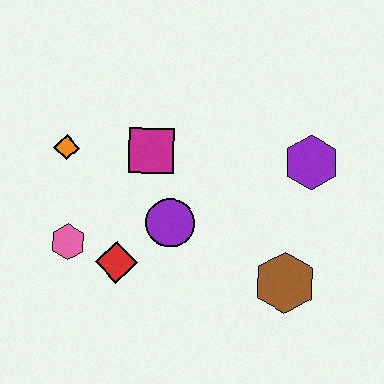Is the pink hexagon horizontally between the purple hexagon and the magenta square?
No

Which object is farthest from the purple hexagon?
The pink hexagon is farthest from the purple hexagon.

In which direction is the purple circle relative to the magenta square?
The purple circle is below the magenta square.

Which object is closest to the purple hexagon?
The brown hexagon is closest to the purple hexagon.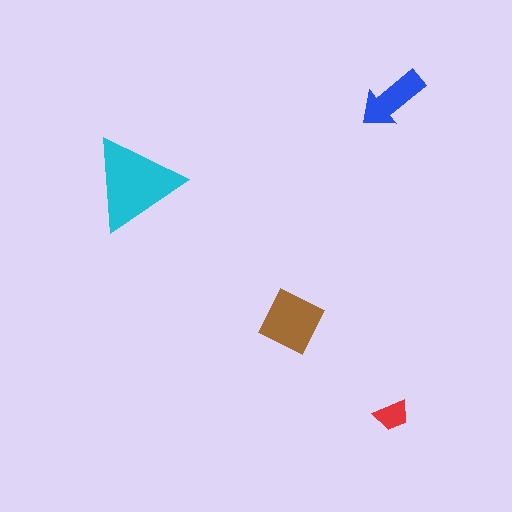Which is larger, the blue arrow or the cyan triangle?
The cyan triangle.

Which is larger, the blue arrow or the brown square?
The brown square.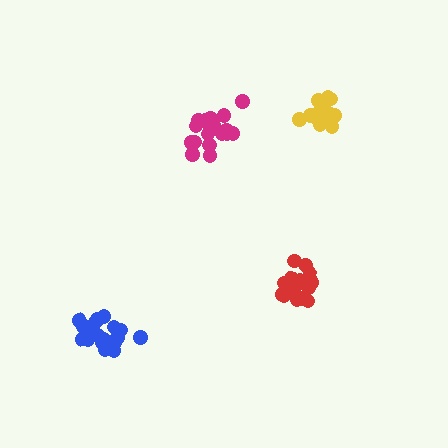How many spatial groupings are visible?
There are 4 spatial groupings.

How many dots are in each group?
Group 1: 18 dots, Group 2: 20 dots, Group 3: 18 dots, Group 4: 20 dots (76 total).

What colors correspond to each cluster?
The clusters are colored: red, magenta, yellow, blue.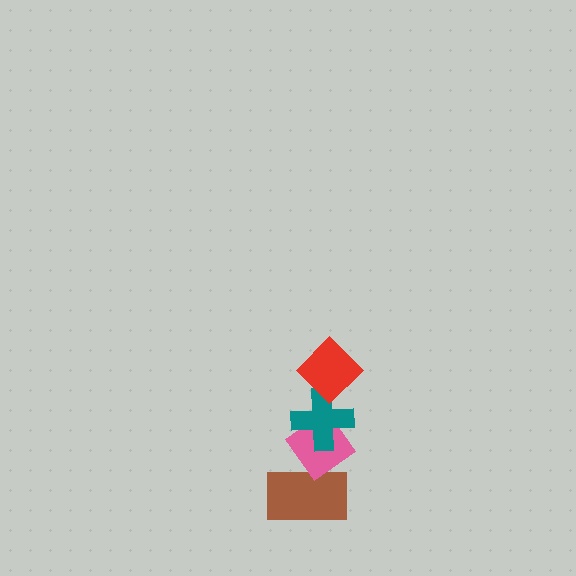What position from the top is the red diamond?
The red diamond is 1st from the top.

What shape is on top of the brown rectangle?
The pink diamond is on top of the brown rectangle.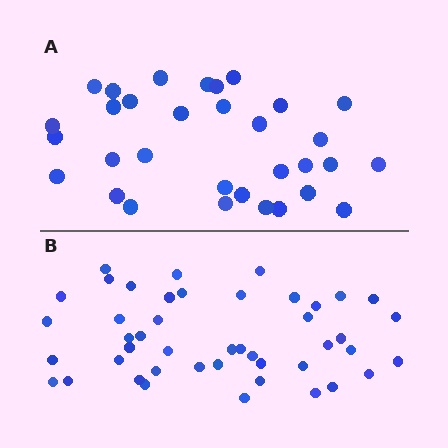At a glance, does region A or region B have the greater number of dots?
Region B (the bottom region) has more dots.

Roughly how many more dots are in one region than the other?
Region B has approximately 15 more dots than region A.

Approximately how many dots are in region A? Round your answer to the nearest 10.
About 30 dots. (The exact count is 32, which rounds to 30.)